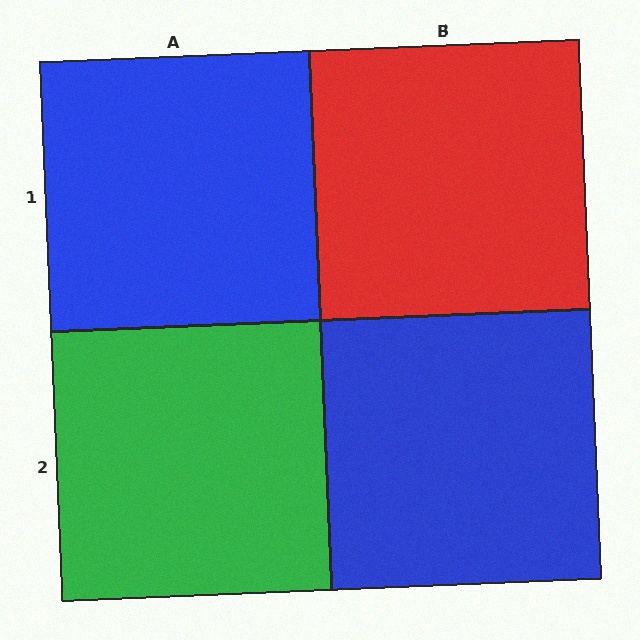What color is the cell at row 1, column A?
Blue.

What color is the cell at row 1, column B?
Red.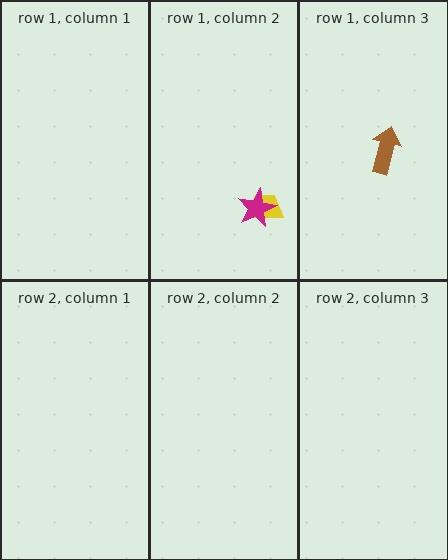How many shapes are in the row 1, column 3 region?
1.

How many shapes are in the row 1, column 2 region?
2.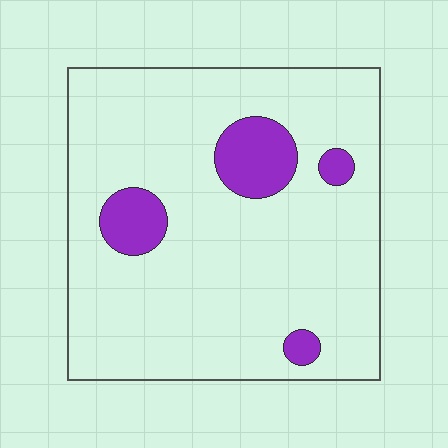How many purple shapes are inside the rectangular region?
4.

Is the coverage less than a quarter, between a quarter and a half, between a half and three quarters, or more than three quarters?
Less than a quarter.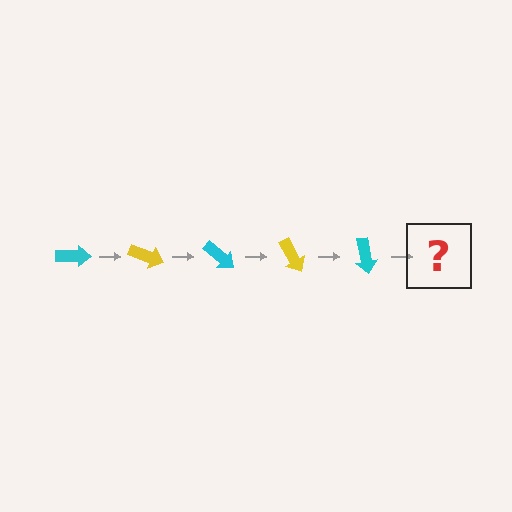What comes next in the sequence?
The next element should be a yellow arrow, rotated 100 degrees from the start.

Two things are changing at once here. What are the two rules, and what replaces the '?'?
The two rules are that it rotates 20 degrees each step and the color cycles through cyan and yellow. The '?' should be a yellow arrow, rotated 100 degrees from the start.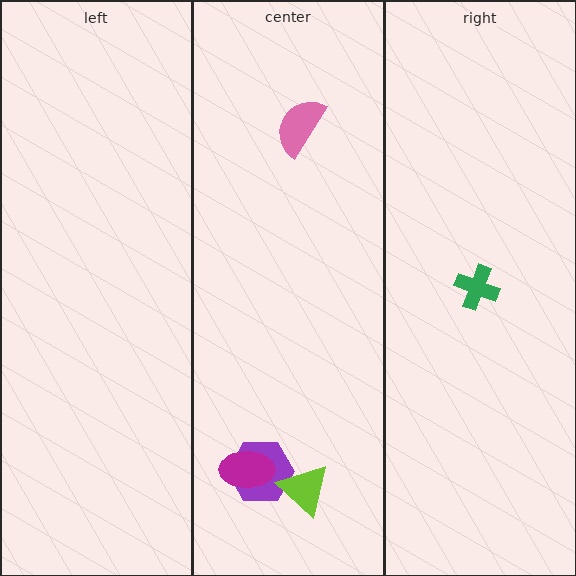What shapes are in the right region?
The green cross.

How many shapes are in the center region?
4.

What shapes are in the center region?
The purple hexagon, the magenta ellipse, the pink semicircle, the lime triangle.